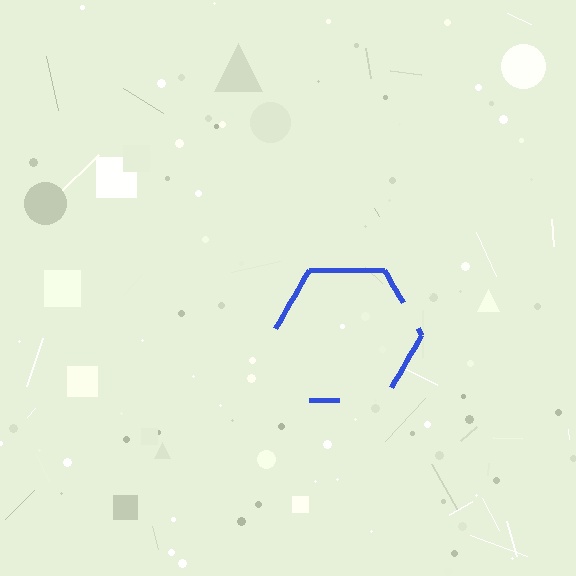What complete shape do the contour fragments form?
The contour fragments form a hexagon.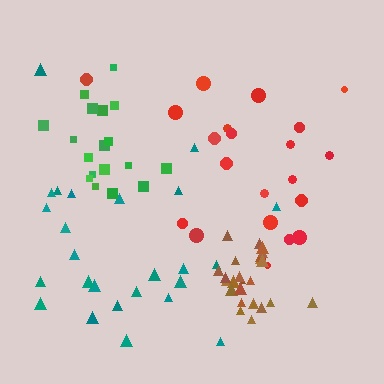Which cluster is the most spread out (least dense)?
Teal.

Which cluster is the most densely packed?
Brown.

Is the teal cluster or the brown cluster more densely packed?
Brown.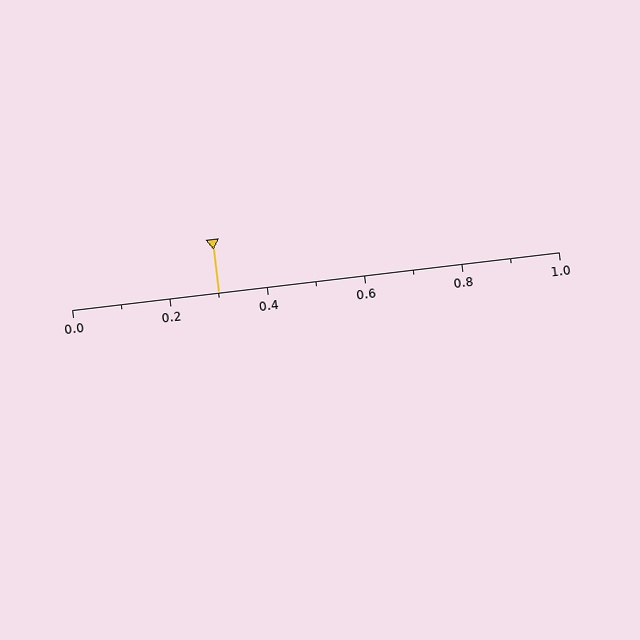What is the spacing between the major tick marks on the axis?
The major ticks are spaced 0.2 apart.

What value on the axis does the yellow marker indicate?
The marker indicates approximately 0.3.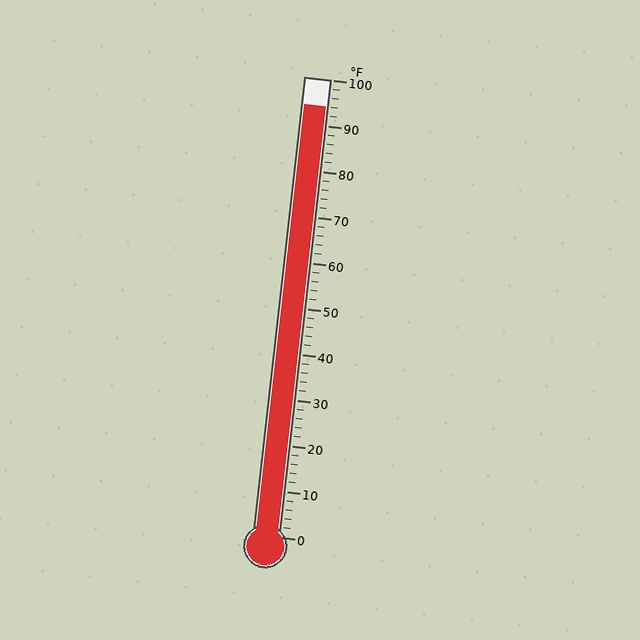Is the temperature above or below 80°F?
The temperature is above 80°F.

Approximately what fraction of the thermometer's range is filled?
The thermometer is filled to approximately 95% of its range.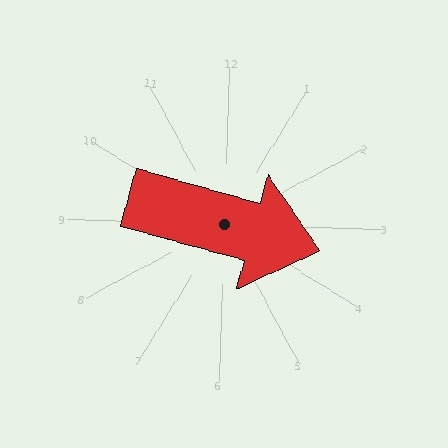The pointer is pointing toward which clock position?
Roughly 3 o'clock.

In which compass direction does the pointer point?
East.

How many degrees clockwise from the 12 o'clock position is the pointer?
Approximately 104 degrees.